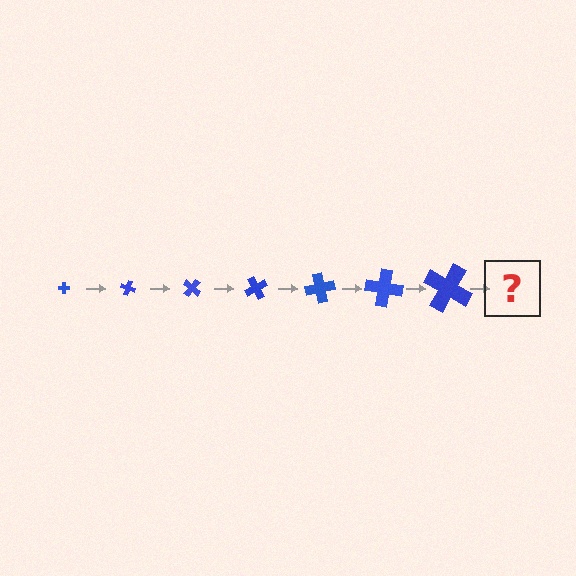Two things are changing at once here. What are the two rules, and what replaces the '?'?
The two rules are that the cross grows larger each step and it rotates 20 degrees each step. The '?' should be a cross, larger than the previous one and rotated 140 degrees from the start.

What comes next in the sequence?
The next element should be a cross, larger than the previous one and rotated 140 degrees from the start.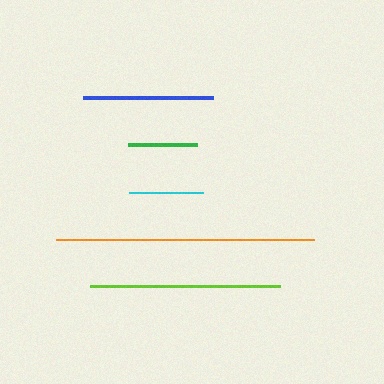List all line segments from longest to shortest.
From longest to shortest: orange, lime, blue, cyan, green.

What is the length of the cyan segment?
The cyan segment is approximately 74 pixels long.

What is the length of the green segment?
The green segment is approximately 69 pixels long.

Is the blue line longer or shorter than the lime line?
The lime line is longer than the blue line.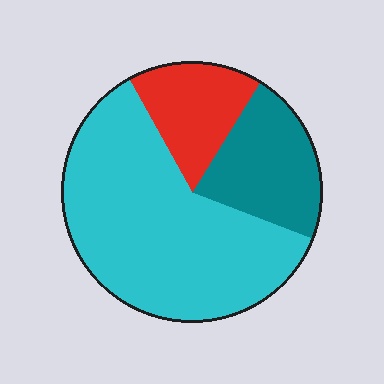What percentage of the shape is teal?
Teal covers about 20% of the shape.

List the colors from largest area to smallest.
From largest to smallest: cyan, teal, red.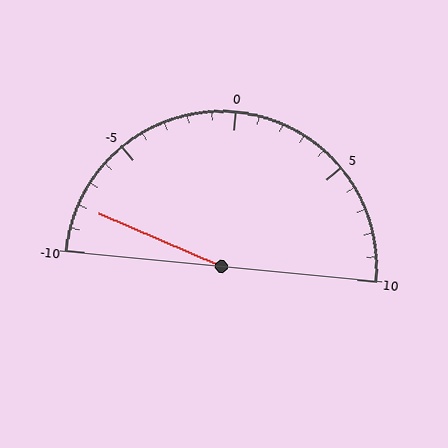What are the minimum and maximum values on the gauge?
The gauge ranges from -10 to 10.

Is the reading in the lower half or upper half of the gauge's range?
The reading is in the lower half of the range (-10 to 10).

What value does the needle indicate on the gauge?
The needle indicates approximately -8.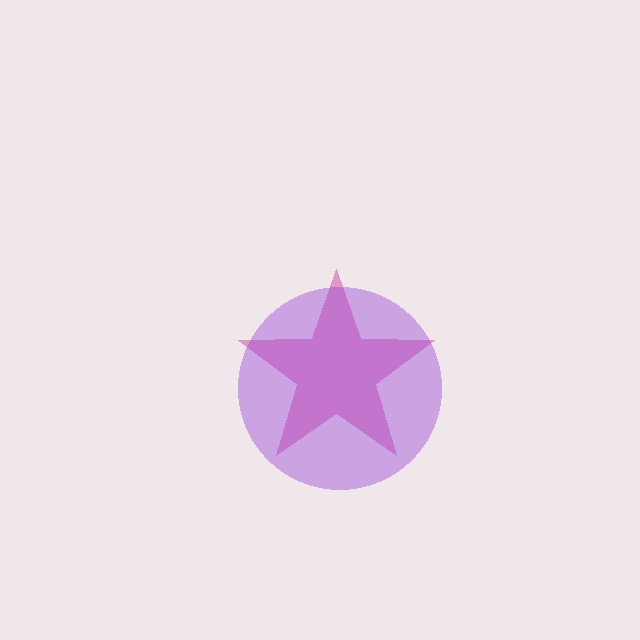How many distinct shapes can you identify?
There are 2 distinct shapes: a pink star, a purple circle.